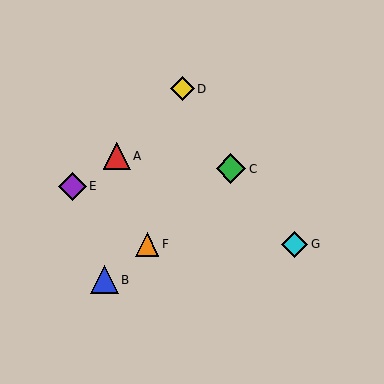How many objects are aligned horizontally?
2 objects (F, G) are aligned horizontally.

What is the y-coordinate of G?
Object G is at y≈244.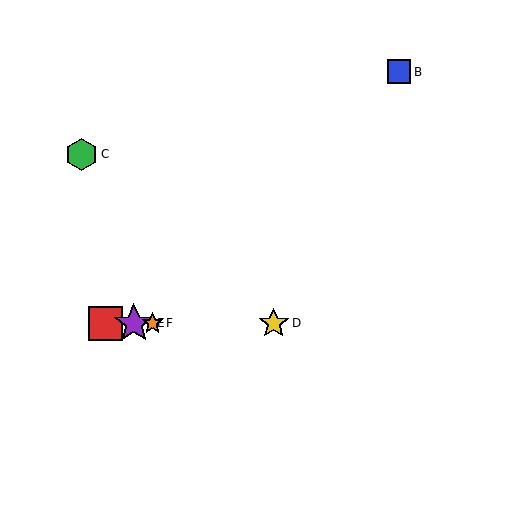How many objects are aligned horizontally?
4 objects (A, D, E, F) are aligned horizontally.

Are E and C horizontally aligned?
No, E is at y≈323 and C is at y≈154.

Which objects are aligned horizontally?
Objects A, D, E, F are aligned horizontally.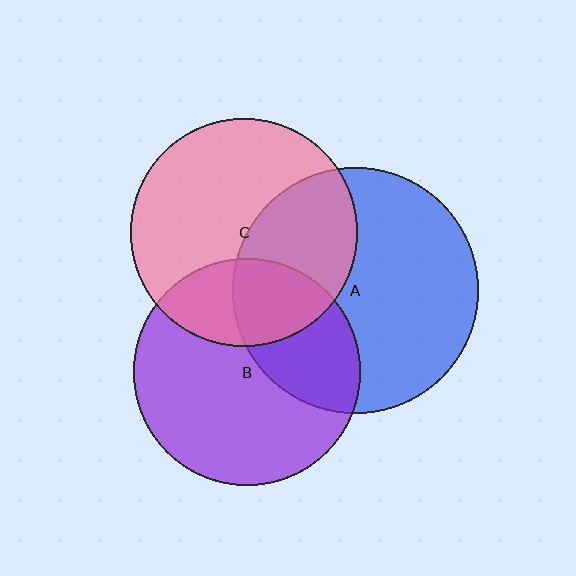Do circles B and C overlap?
Yes.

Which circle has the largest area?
Circle A (blue).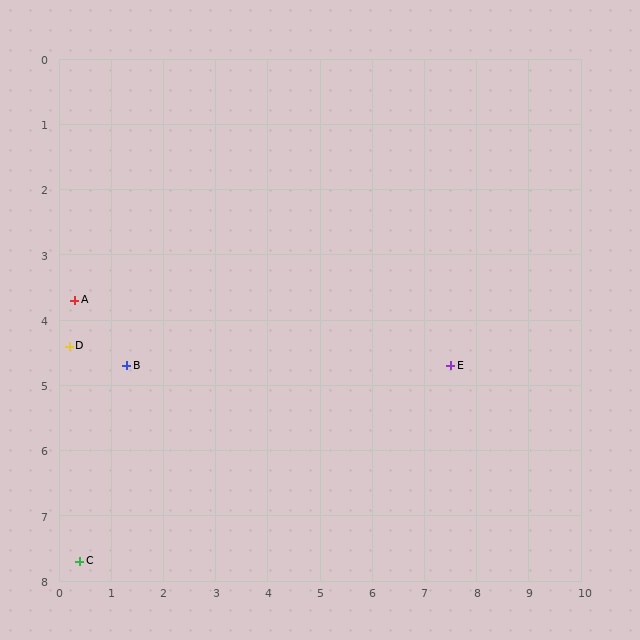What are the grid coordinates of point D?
Point D is at approximately (0.2, 4.4).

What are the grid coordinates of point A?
Point A is at approximately (0.3, 3.7).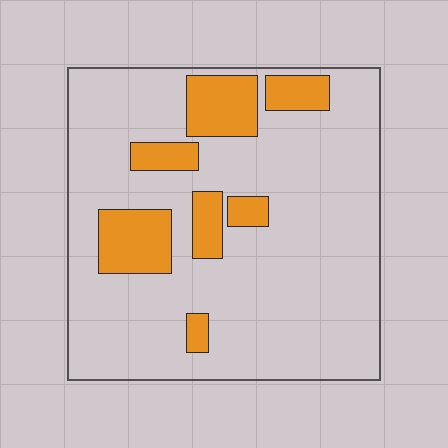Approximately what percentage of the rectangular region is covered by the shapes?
Approximately 20%.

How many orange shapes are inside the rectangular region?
7.